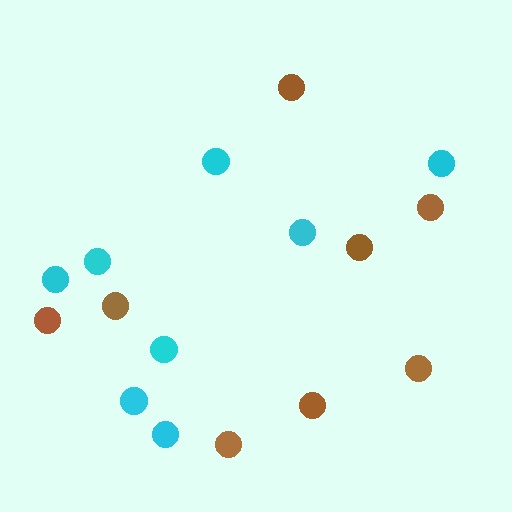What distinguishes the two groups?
There are 2 groups: one group of cyan circles (8) and one group of brown circles (8).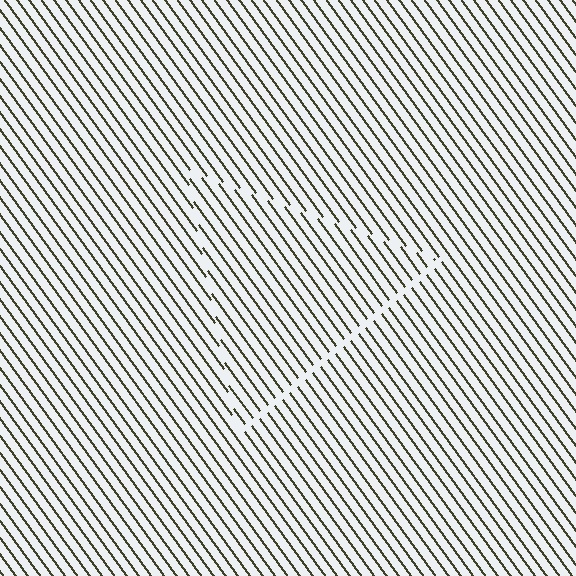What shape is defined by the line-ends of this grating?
An illusory triangle. The interior of the shape contains the same grating, shifted by half a period — the contour is defined by the phase discontinuity where line-ends from the inner and outer gratings abut.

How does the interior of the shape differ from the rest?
The interior of the shape contains the same grating, shifted by half a period — the contour is defined by the phase discontinuity where line-ends from the inner and outer gratings abut.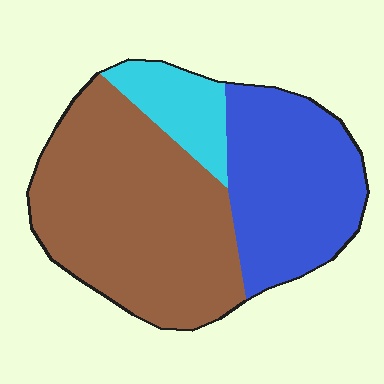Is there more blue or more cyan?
Blue.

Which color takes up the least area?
Cyan, at roughly 10%.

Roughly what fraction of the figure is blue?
Blue covers around 35% of the figure.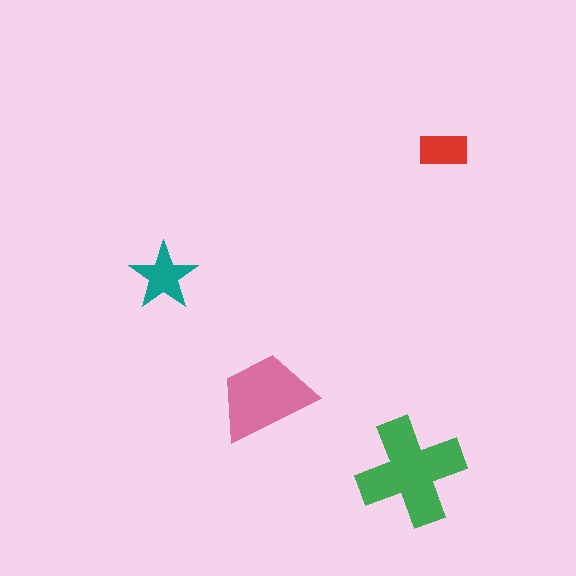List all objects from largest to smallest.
The green cross, the pink trapezoid, the teal star, the red rectangle.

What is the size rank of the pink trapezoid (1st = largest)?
2nd.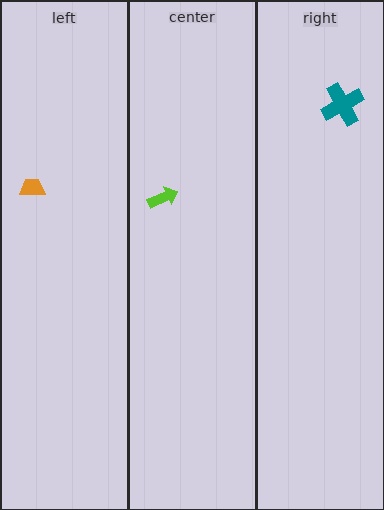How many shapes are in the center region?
1.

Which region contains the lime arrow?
The center region.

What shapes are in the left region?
The orange trapezoid.